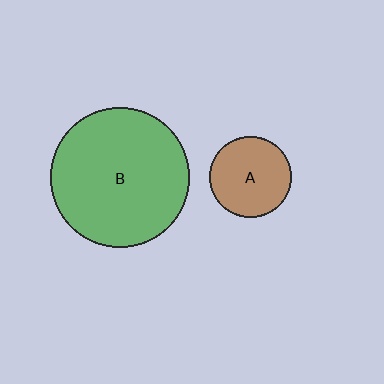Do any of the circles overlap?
No, none of the circles overlap.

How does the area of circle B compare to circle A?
Approximately 3.0 times.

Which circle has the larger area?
Circle B (green).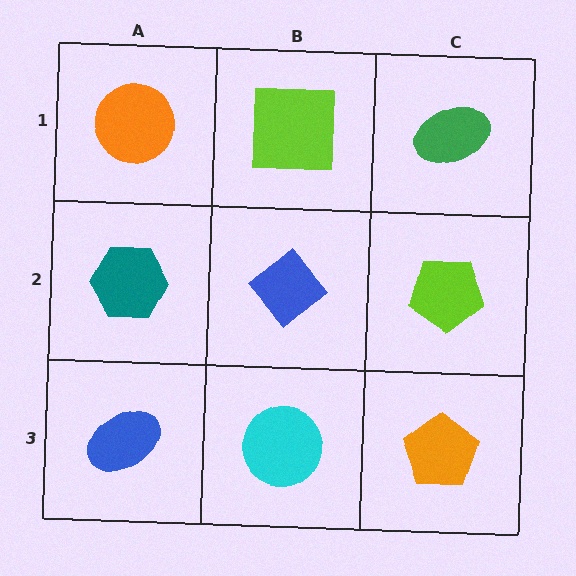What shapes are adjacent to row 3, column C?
A lime pentagon (row 2, column C), a cyan circle (row 3, column B).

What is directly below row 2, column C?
An orange pentagon.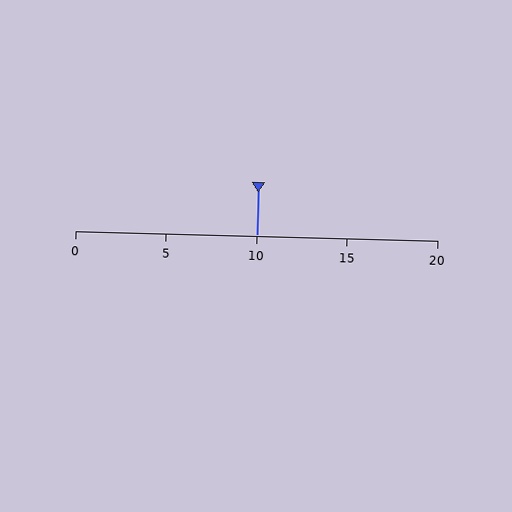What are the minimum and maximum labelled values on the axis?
The axis runs from 0 to 20.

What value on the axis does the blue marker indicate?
The marker indicates approximately 10.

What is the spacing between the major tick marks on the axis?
The major ticks are spaced 5 apart.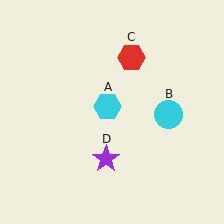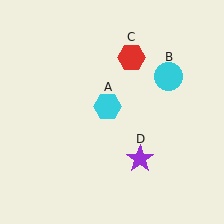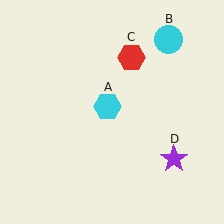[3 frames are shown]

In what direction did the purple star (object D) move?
The purple star (object D) moved right.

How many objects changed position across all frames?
2 objects changed position: cyan circle (object B), purple star (object D).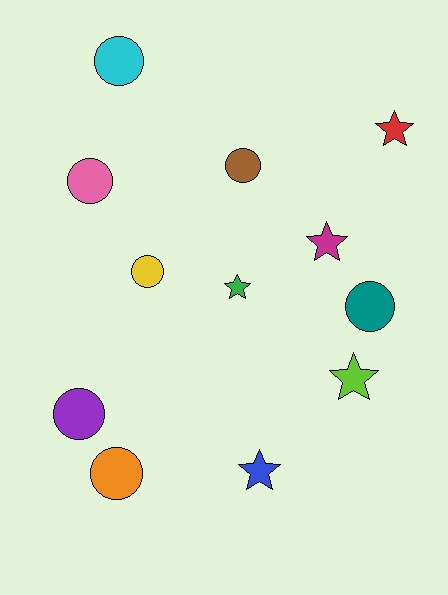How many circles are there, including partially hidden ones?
There are 7 circles.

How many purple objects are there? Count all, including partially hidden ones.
There is 1 purple object.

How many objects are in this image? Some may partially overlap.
There are 12 objects.